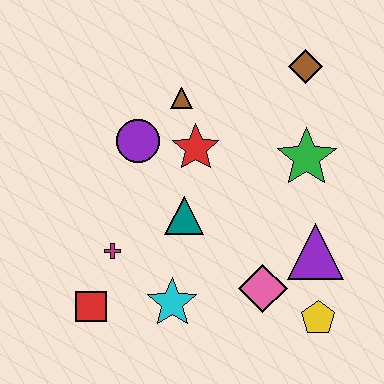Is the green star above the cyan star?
Yes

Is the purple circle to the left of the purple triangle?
Yes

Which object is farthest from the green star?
The red square is farthest from the green star.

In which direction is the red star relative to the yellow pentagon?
The red star is above the yellow pentagon.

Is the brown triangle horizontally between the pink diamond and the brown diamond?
No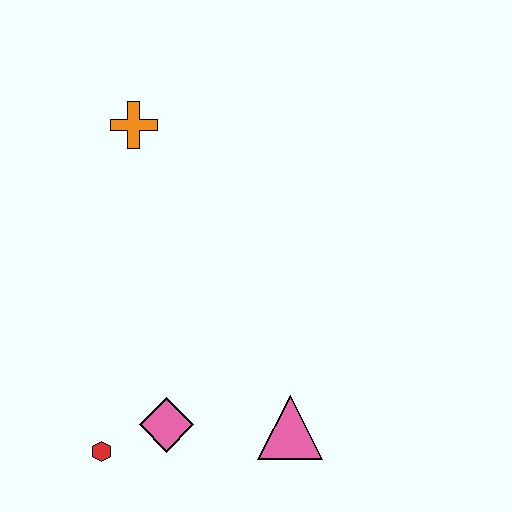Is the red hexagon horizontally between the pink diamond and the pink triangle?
No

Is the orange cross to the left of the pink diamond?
Yes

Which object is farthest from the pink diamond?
The orange cross is farthest from the pink diamond.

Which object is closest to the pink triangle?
The pink diamond is closest to the pink triangle.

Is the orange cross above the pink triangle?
Yes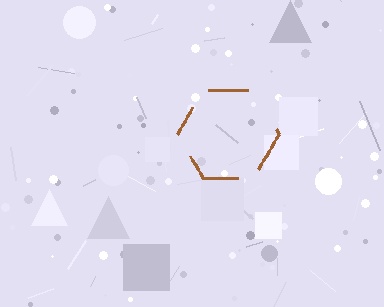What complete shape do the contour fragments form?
The contour fragments form a hexagon.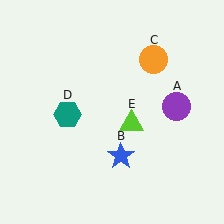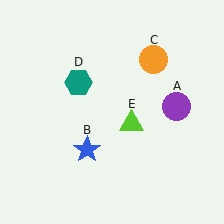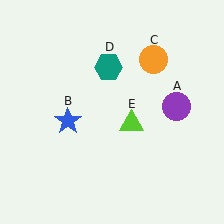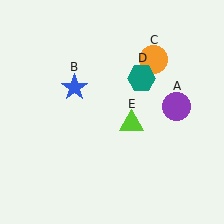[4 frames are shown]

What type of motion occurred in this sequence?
The blue star (object B), teal hexagon (object D) rotated clockwise around the center of the scene.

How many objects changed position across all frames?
2 objects changed position: blue star (object B), teal hexagon (object D).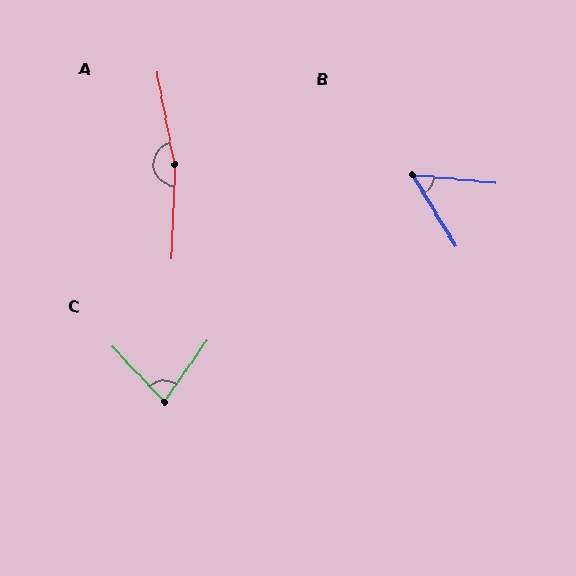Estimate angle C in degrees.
Approximately 78 degrees.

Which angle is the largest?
A, at approximately 167 degrees.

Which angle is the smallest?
B, at approximately 53 degrees.